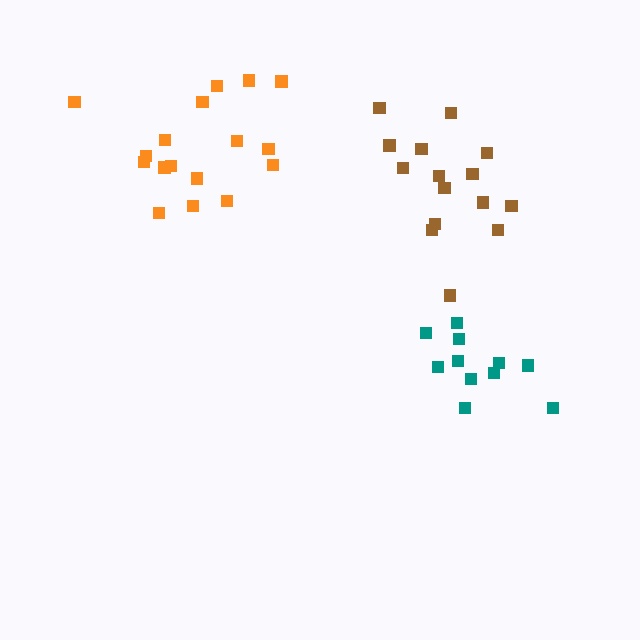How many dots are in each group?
Group 1: 15 dots, Group 2: 11 dots, Group 3: 17 dots (43 total).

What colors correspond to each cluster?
The clusters are colored: brown, teal, orange.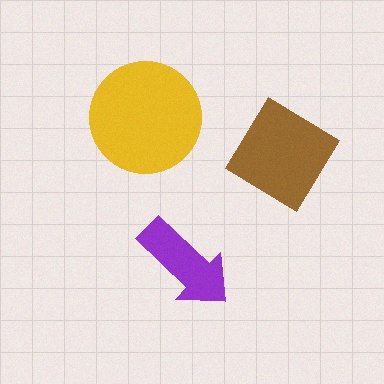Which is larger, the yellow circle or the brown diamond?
The yellow circle.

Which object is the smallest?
The purple arrow.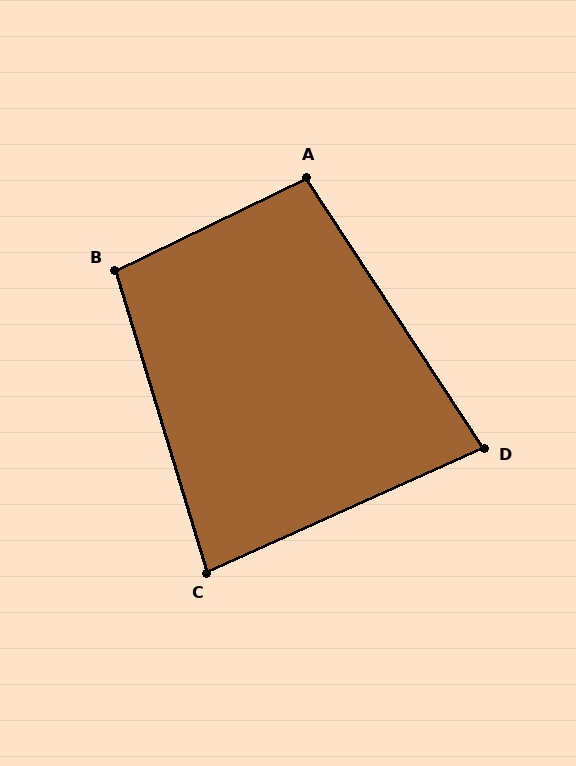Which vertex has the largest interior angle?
B, at approximately 99 degrees.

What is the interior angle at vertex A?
Approximately 97 degrees (obtuse).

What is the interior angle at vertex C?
Approximately 83 degrees (acute).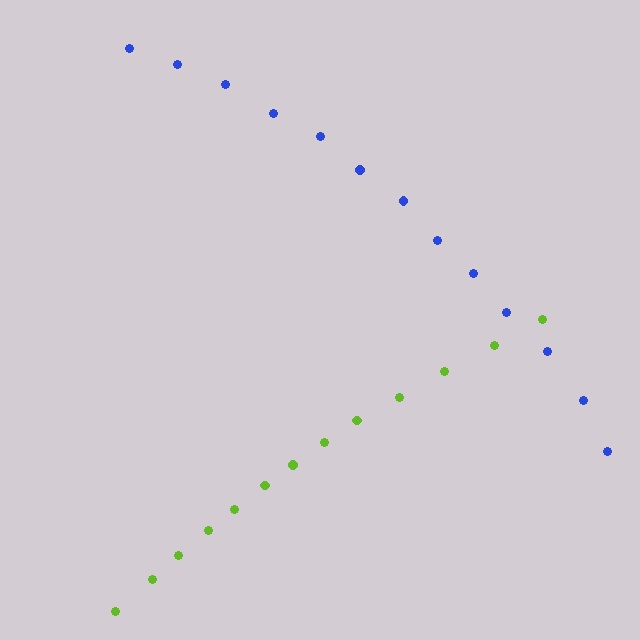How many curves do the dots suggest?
There are 2 distinct paths.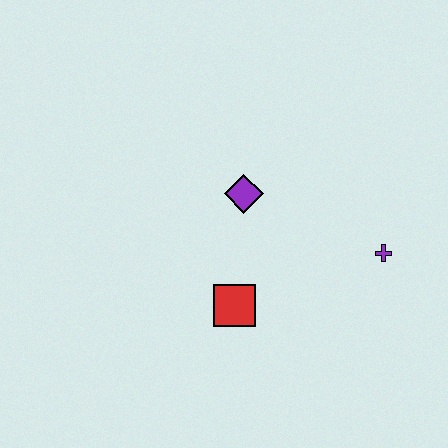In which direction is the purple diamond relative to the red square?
The purple diamond is above the red square.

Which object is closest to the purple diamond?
The red square is closest to the purple diamond.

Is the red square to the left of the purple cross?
Yes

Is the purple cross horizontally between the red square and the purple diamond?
No